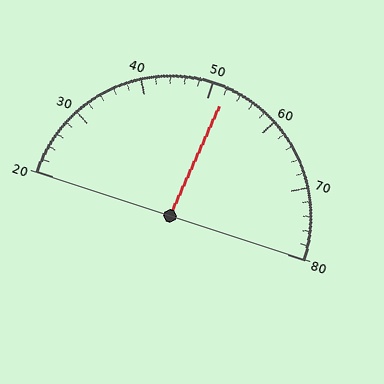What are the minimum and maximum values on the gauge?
The gauge ranges from 20 to 80.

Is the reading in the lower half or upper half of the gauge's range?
The reading is in the upper half of the range (20 to 80).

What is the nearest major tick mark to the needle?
The nearest major tick mark is 50.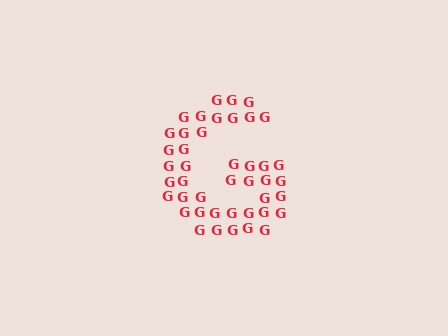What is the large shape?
The large shape is the letter G.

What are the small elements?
The small elements are letter G's.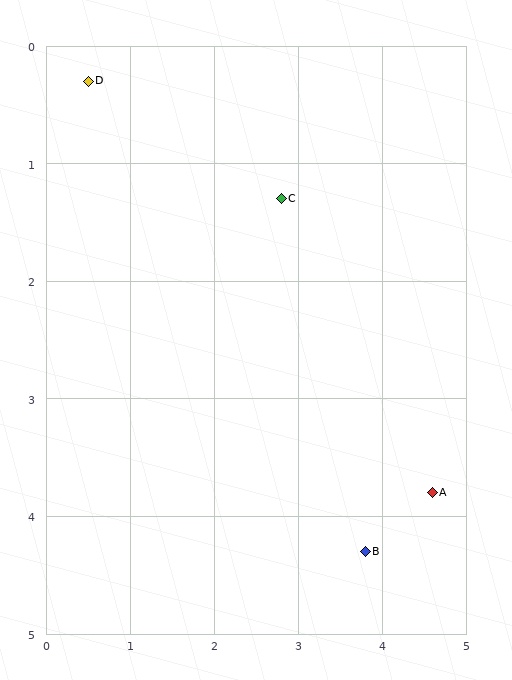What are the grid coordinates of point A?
Point A is at approximately (4.6, 3.8).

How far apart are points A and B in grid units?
Points A and B are about 0.9 grid units apart.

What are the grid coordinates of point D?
Point D is at approximately (0.5, 0.3).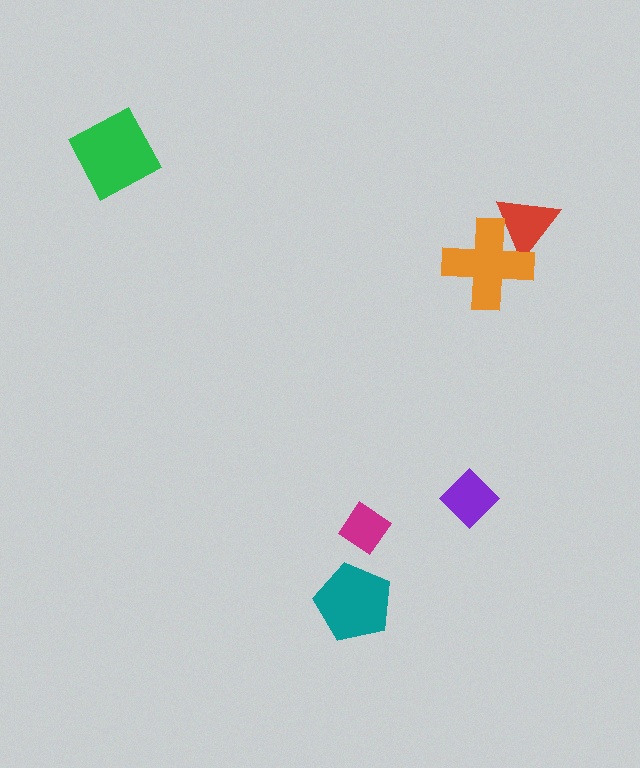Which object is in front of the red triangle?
The orange cross is in front of the red triangle.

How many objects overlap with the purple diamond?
0 objects overlap with the purple diamond.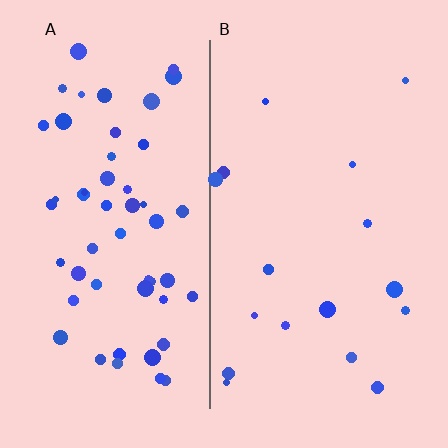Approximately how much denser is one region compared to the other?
Approximately 3.2× — region A over region B.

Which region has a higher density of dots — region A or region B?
A (the left).